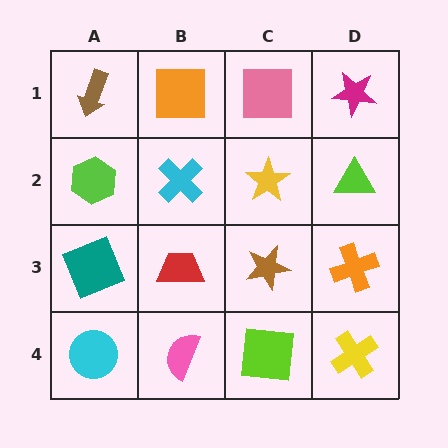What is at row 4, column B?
A pink semicircle.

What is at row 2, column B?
A cyan cross.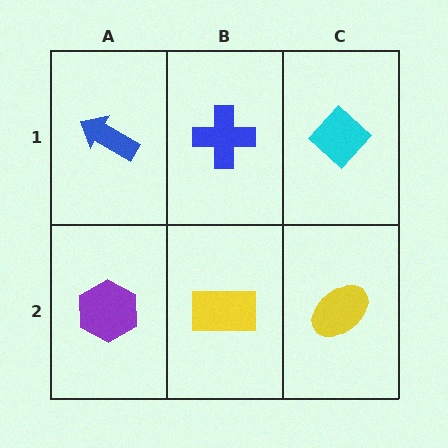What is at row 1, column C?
A cyan diamond.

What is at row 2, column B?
A yellow rectangle.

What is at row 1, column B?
A blue cross.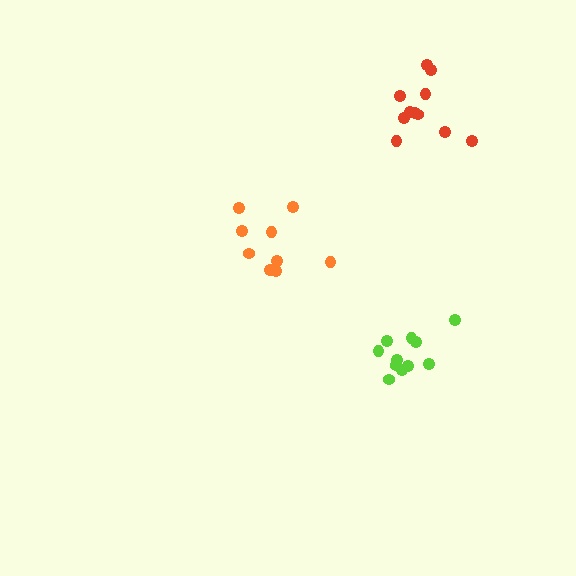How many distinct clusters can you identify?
There are 3 distinct clusters.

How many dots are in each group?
Group 1: 11 dots, Group 2: 9 dots, Group 3: 11 dots (31 total).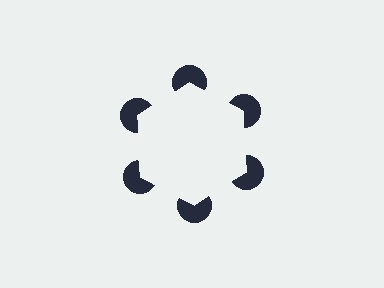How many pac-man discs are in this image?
There are 6 — one at each vertex of the illusory hexagon.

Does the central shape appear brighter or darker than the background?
It typically appears slightly brighter than the background, even though no actual brightness change is drawn.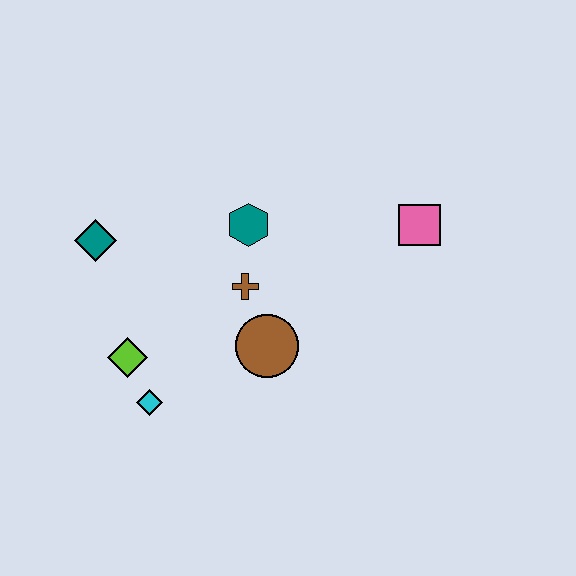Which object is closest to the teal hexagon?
The brown cross is closest to the teal hexagon.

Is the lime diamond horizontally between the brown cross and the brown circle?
No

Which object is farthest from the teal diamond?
The pink square is farthest from the teal diamond.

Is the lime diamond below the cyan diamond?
No